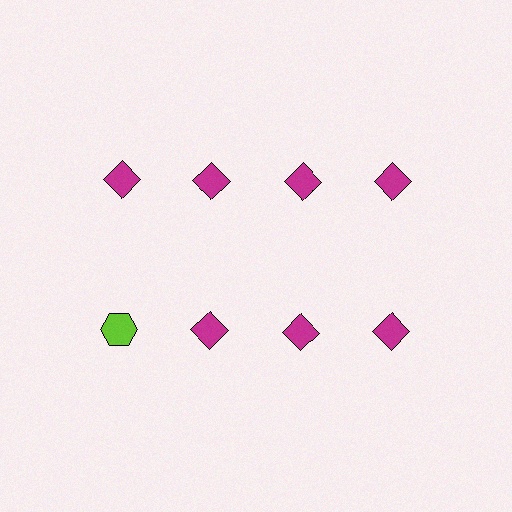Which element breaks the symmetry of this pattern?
The lime hexagon in the second row, leftmost column breaks the symmetry. All other shapes are magenta diamonds.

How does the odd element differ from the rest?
It differs in both color (lime instead of magenta) and shape (hexagon instead of diamond).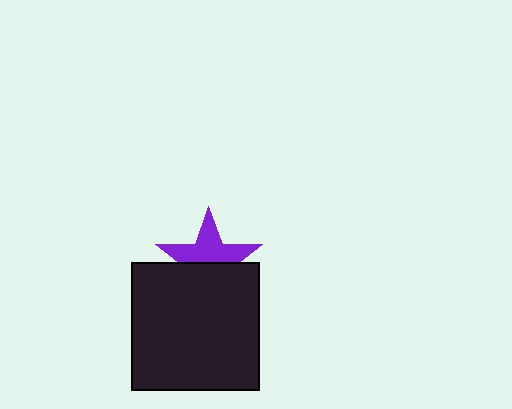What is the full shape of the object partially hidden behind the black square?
The partially hidden object is a purple star.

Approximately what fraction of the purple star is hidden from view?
Roughly 46% of the purple star is hidden behind the black square.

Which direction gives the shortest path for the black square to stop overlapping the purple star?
Moving down gives the shortest separation.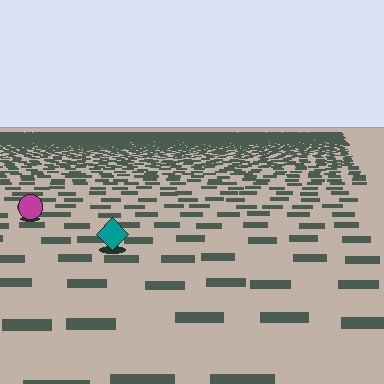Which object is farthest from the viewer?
The magenta circle is farthest from the viewer. It appears smaller and the ground texture around it is denser.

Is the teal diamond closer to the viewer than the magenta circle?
Yes. The teal diamond is closer — you can tell from the texture gradient: the ground texture is coarser near it.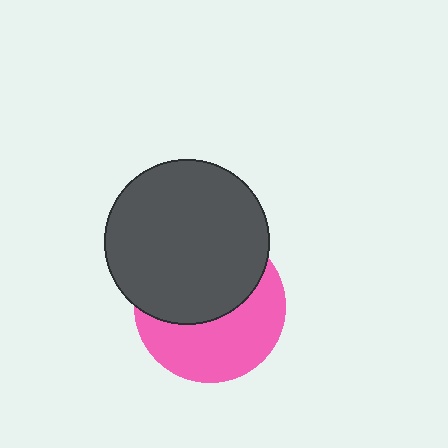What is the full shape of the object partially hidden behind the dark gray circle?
The partially hidden object is a pink circle.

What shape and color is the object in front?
The object in front is a dark gray circle.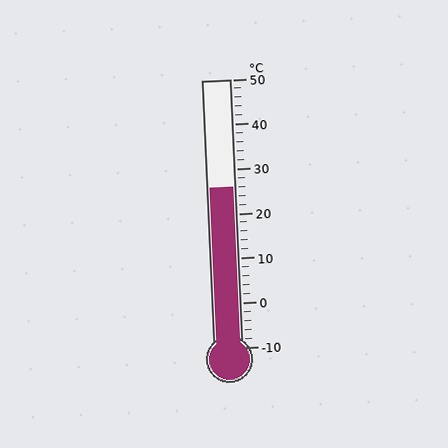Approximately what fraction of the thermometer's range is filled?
The thermometer is filled to approximately 60% of its range.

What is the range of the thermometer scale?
The thermometer scale ranges from -10°C to 50°C.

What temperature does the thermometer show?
The thermometer shows approximately 26°C.